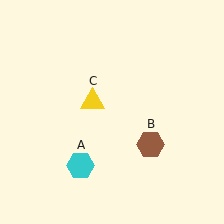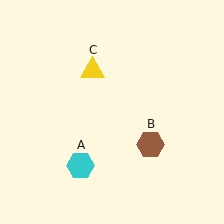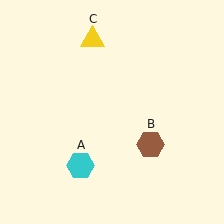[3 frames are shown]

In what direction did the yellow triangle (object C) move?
The yellow triangle (object C) moved up.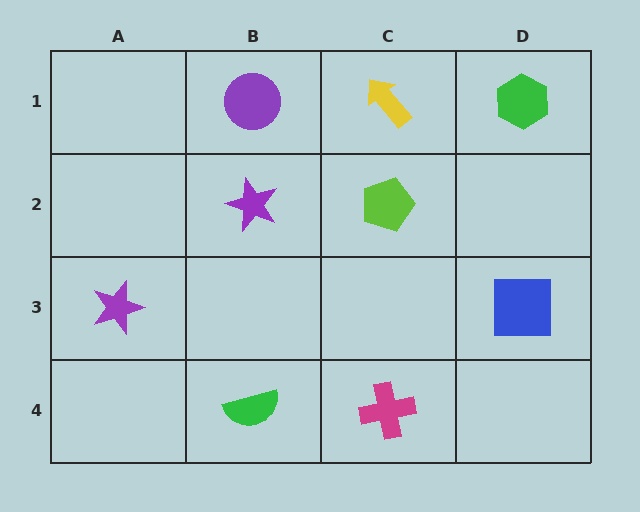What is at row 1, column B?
A purple circle.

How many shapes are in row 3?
2 shapes.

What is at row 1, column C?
A yellow arrow.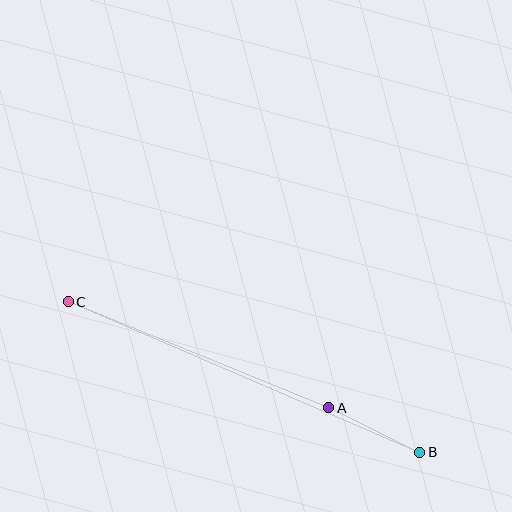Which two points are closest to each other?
Points A and B are closest to each other.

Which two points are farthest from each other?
Points B and C are farthest from each other.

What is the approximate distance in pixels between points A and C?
The distance between A and C is approximately 281 pixels.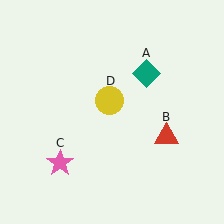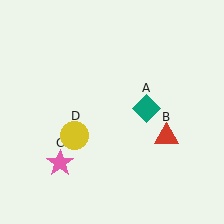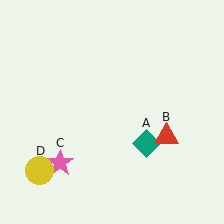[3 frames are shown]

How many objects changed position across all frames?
2 objects changed position: teal diamond (object A), yellow circle (object D).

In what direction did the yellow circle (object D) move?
The yellow circle (object D) moved down and to the left.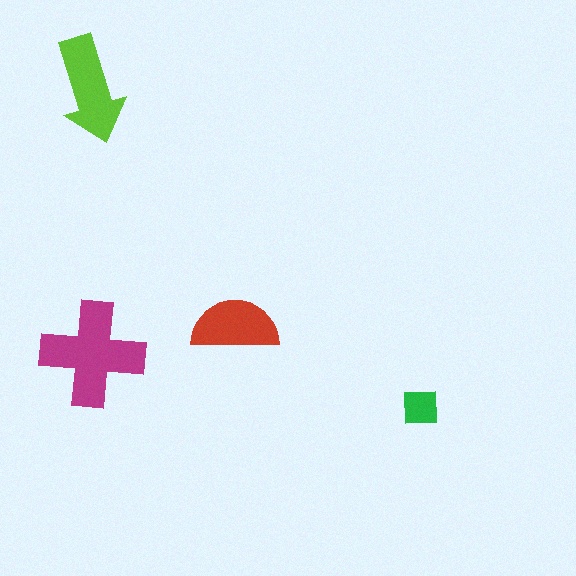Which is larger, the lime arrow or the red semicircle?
The lime arrow.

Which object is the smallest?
The green square.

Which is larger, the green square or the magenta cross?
The magenta cross.